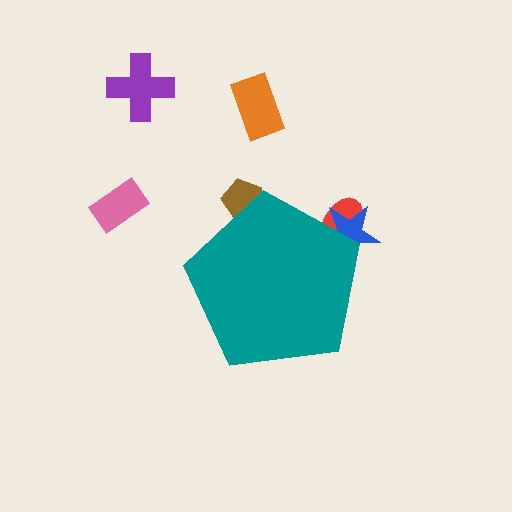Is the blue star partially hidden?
Yes, the blue star is partially hidden behind the teal pentagon.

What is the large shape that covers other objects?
A teal pentagon.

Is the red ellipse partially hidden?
Yes, the red ellipse is partially hidden behind the teal pentagon.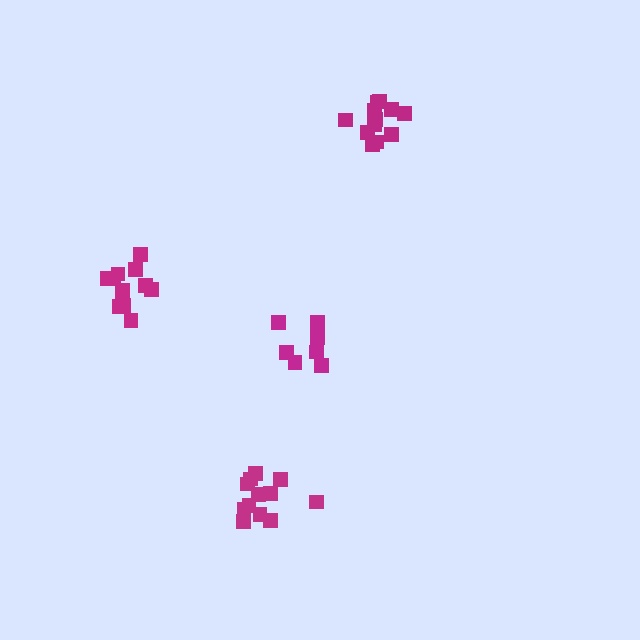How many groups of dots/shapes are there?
There are 4 groups.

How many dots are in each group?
Group 1: 13 dots, Group 2: 12 dots, Group 3: 7 dots, Group 4: 12 dots (44 total).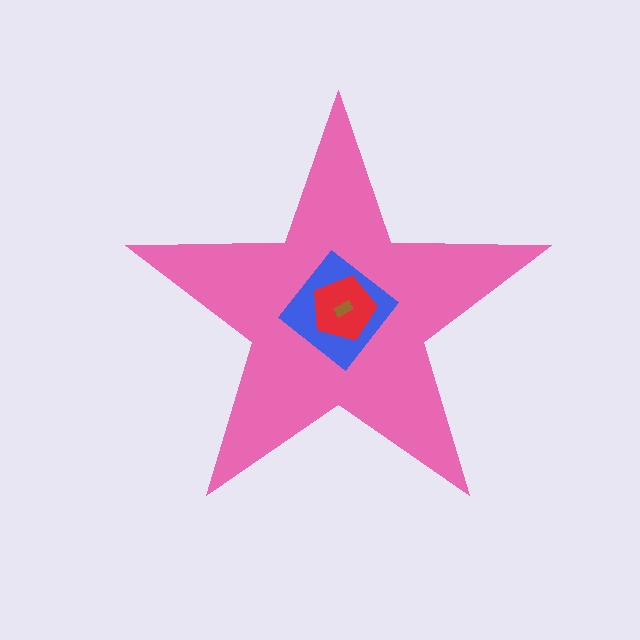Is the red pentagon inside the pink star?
Yes.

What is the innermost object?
The brown rectangle.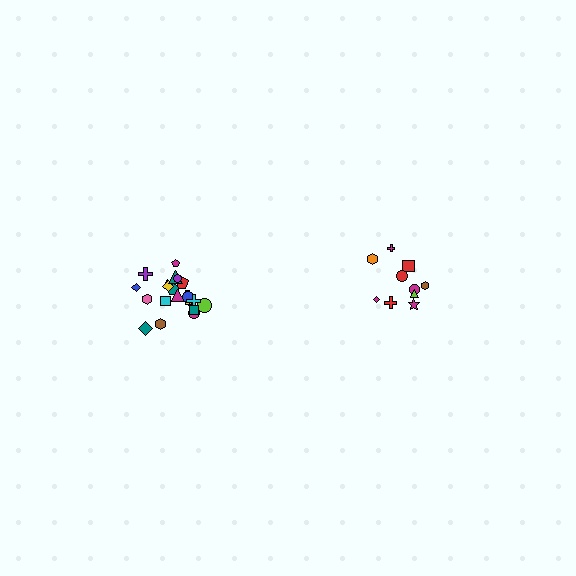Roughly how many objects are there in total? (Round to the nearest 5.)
Roughly 30 objects in total.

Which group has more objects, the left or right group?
The left group.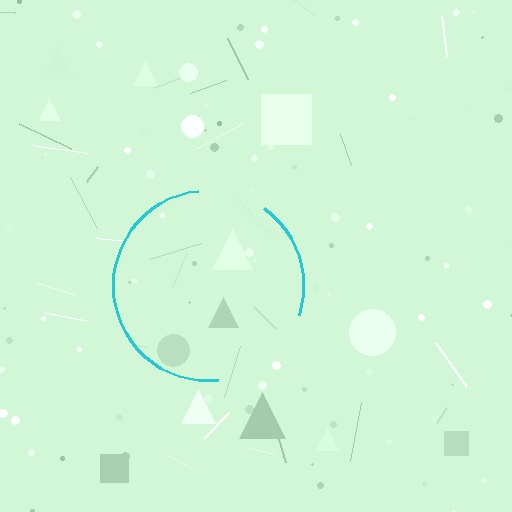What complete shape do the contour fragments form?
The contour fragments form a circle.